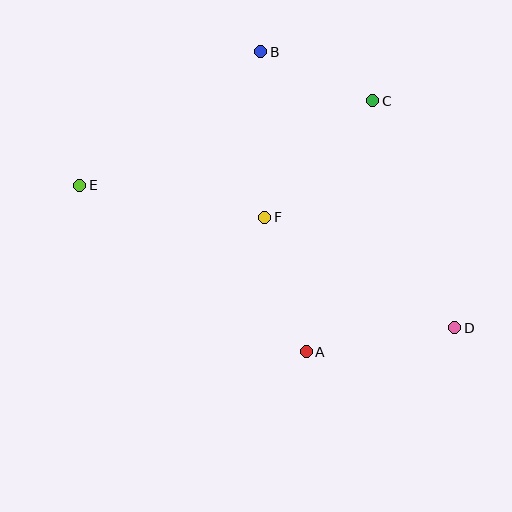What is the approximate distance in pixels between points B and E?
The distance between B and E is approximately 225 pixels.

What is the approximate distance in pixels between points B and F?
The distance between B and F is approximately 166 pixels.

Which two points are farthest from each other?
Points D and E are farthest from each other.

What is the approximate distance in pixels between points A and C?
The distance between A and C is approximately 259 pixels.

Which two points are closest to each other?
Points B and C are closest to each other.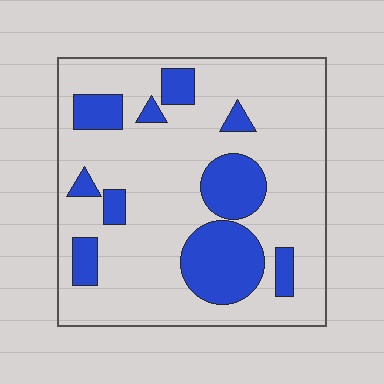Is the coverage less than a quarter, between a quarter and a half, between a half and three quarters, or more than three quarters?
Less than a quarter.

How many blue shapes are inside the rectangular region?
10.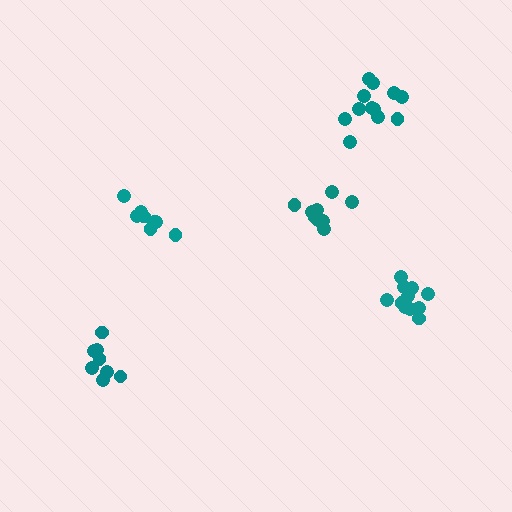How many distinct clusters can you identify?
There are 5 distinct clusters.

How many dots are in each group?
Group 1: 10 dots, Group 2: 8 dots, Group 3: 8 dots, Group 4: 12 dots, Group 5: 11 dots (49 total).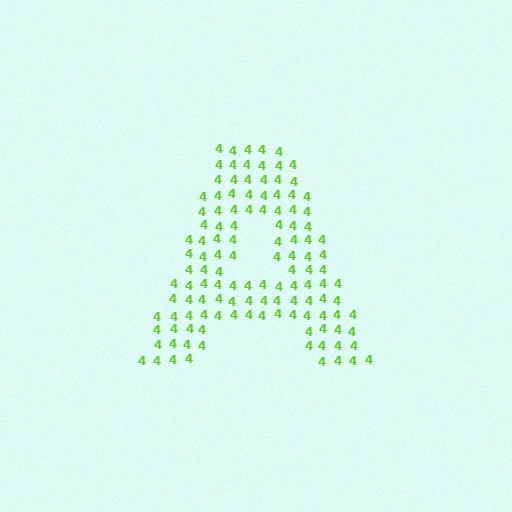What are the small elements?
The small elements are digit 4's.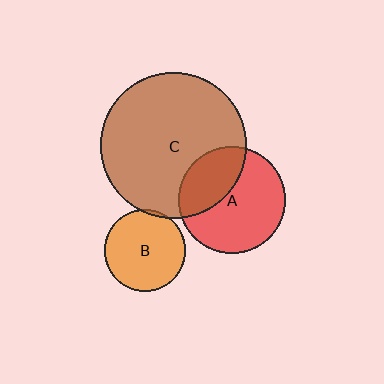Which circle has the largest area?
Circle C (brown).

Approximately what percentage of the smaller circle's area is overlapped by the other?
Approximately 35%.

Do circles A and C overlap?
Yes.